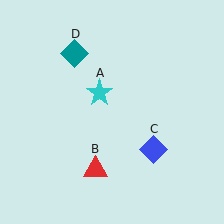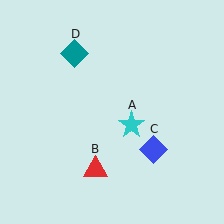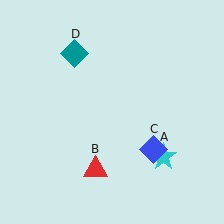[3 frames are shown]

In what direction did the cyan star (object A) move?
The cyan star (object A) moved down and to the right.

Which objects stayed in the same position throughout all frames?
Red triangle (object B) and blue diamond (object C) and teal diamond (object D) remained stationary.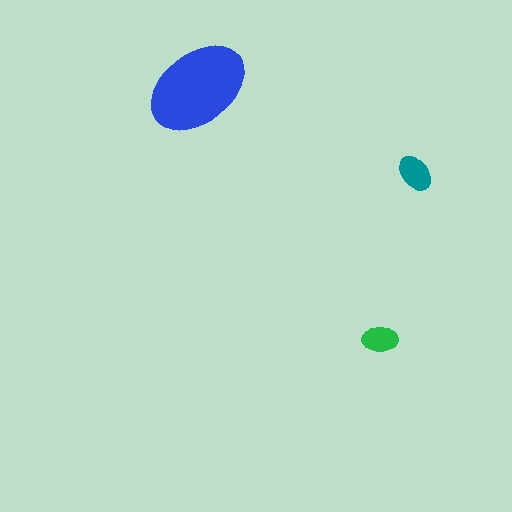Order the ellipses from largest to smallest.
the blue one, the teal one, the green one.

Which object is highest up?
The blue ellipse is topmost.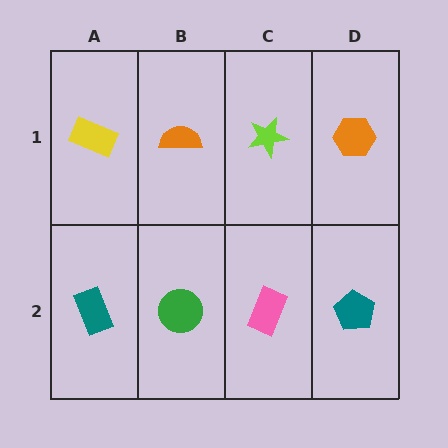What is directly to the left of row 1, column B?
A yellow rectangle.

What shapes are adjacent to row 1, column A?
A teal rectangle (row 2, column A), an orange semicircle (row 1, column B).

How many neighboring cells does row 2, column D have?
2.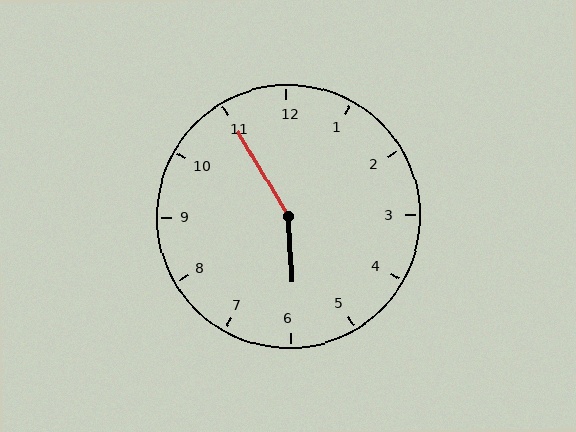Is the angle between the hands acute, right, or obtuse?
It is obtuse.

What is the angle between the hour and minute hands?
Approximately 152 degrees.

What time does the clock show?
5:55.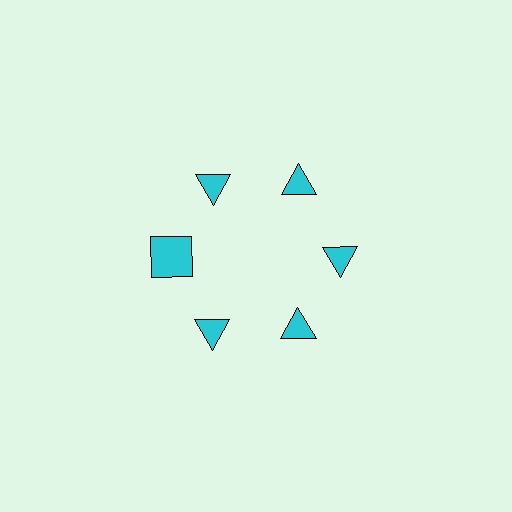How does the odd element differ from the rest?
It has a different shape: square instead of triangle.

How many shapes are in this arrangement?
There are 6 shapes arranged in a ring pattern.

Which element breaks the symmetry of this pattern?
The cyan square at roughly the 9 o'clock position breaks the symmetry. All other shapes are cyan triangles.